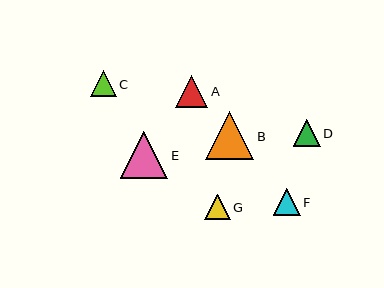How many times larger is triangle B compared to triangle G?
Triangle B is approximately 1.9 times the size of triangle G.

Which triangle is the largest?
Triangle B is the largest with a size of approximately 48 pixels.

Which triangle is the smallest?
Triangle G is the smallest with a size of approximately 26 pixels.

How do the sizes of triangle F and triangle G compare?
Triangle F and triangle G are approximately the same size.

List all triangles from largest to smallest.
From largest to smallest: B, E, A, D, F, C, G.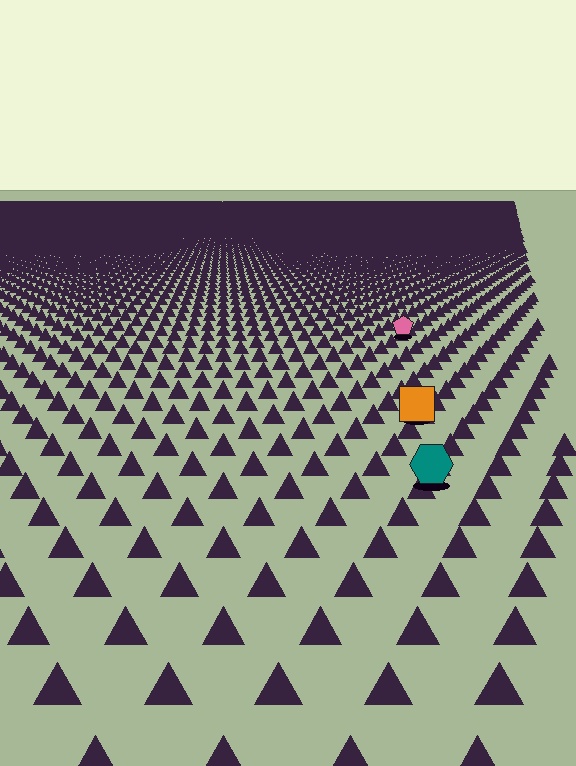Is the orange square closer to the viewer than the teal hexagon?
No. The teal hexagon is closer — you can tell from the texture gradient: the ground texture is coarser near it.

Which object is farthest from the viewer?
The pink pentagon is farthest from the viewer. It appears smaller and the ground texture around it is denser.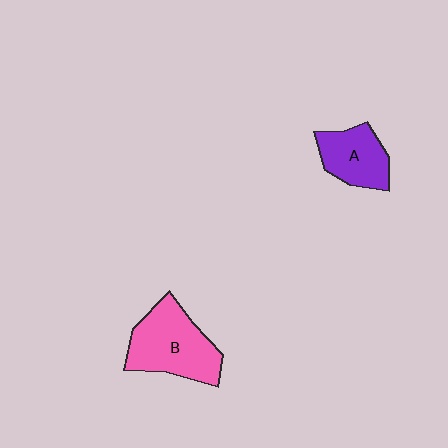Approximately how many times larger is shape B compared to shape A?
Approximately 1.5 times.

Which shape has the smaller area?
Shape A (purple).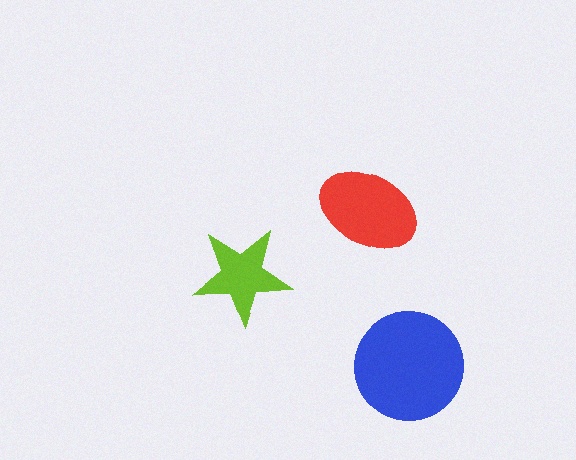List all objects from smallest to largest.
The lime star, the red ellipse, the blue circle.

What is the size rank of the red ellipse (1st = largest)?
2nd.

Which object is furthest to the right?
The blue circle is rightmost.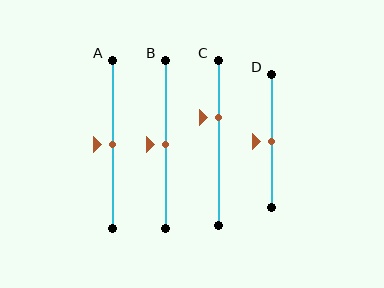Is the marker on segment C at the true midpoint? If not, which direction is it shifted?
No, the marker on segment C is shifted upward by about 15% of the segment length.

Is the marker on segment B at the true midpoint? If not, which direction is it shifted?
Yes, the marker on segment B is at the true midpoint.